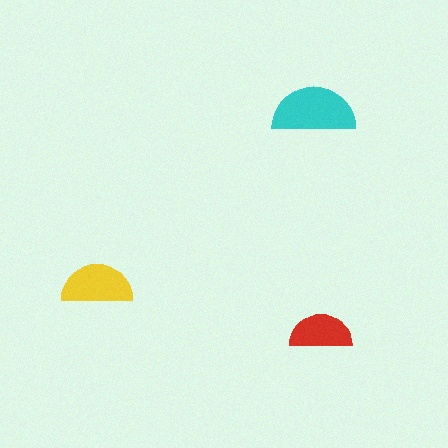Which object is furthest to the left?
The yellow semicircle is leftmost.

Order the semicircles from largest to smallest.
the cyan one, the yellow one, the red one.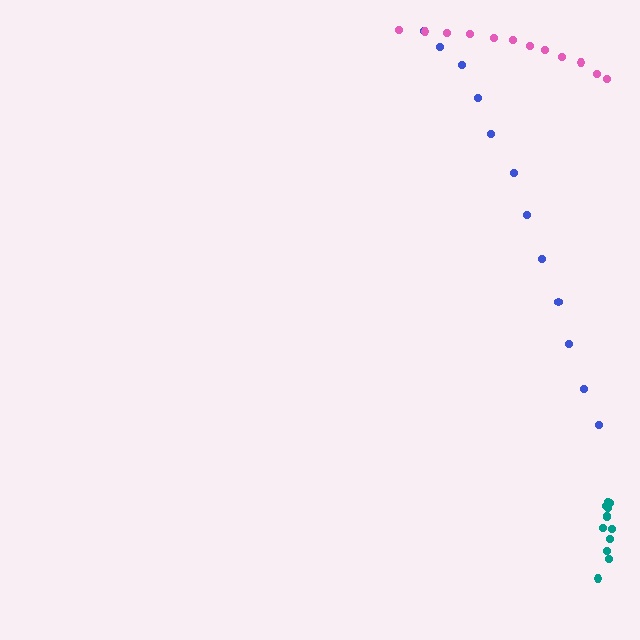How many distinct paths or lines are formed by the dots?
There are 3 distinct paths.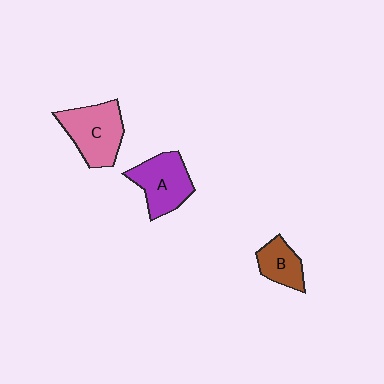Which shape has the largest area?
Shape C (pink).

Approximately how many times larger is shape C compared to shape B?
Approximately 1.8 times.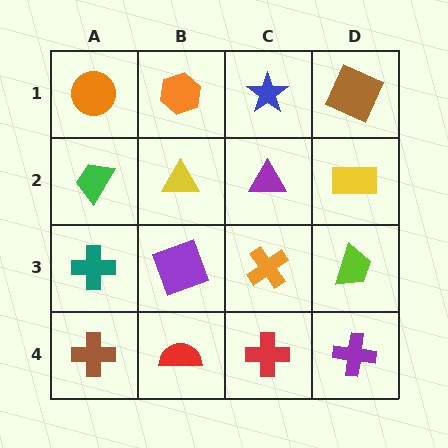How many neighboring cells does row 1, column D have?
2.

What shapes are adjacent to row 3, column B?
A yellow triangle (row 2, column B), a red semicircle (row 4, column B), a teal cross (row 3, column A), an orange cross (row 3, column C).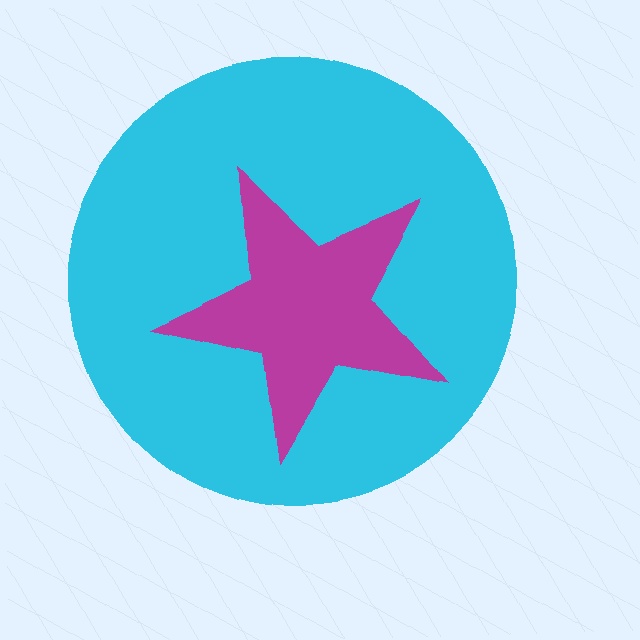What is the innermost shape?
The magenta star.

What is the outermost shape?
The cyan circle.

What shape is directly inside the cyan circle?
The magenta star.